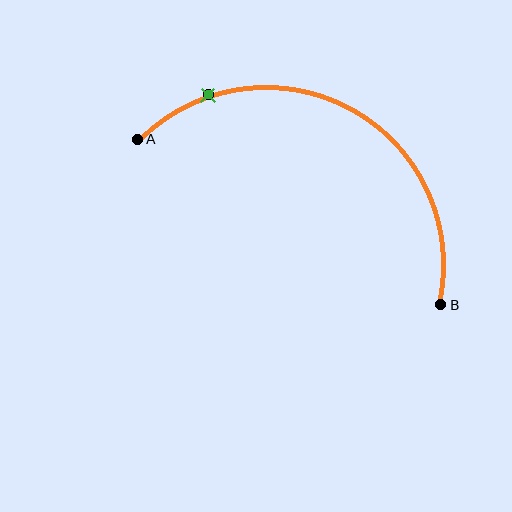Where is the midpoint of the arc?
The arc midpoint is the point on the curve farthest from the straight line joining A and B. It sits above that line.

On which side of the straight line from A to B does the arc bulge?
The arc bulges above the straight line connecting A and B.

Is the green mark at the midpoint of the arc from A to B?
No. The green mark lies on the arc but is closer to endpoint A. The arc midpoint would be at the point on the curve equidistant along the arc from both A and B.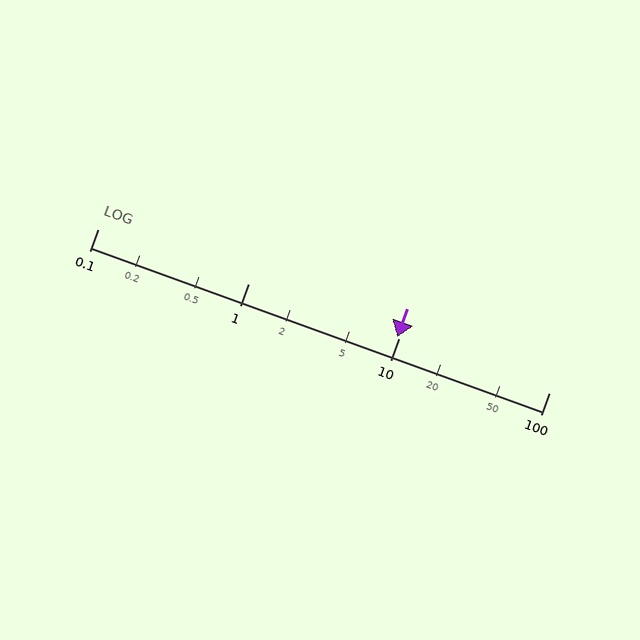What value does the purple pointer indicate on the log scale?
The pointer indicates approximately 9.8.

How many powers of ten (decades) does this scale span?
The scale spans 3 decades, from 0.1 to 100.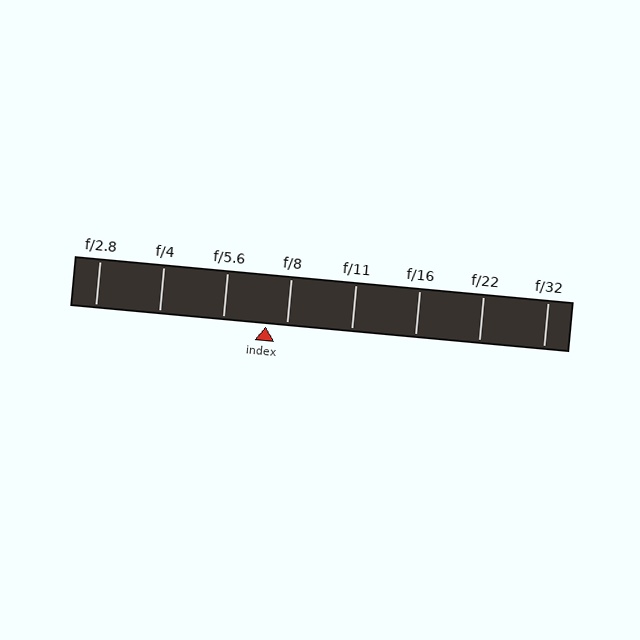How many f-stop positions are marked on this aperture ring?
There are 8 f-stop positions marked.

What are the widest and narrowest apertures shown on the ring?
The widest aperture shown is f/2.8 and the narrowest is f/32.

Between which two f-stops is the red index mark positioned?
The index mark is between f/5.6 and f/8.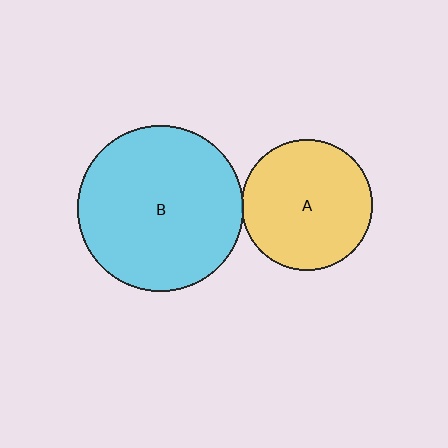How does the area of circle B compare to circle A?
Approximately 1.6 times.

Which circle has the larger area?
Circle B (cyan).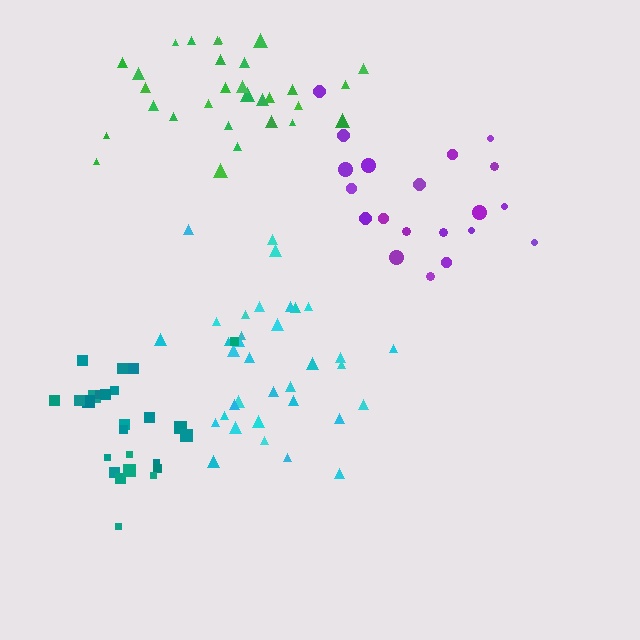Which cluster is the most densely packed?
Cyan.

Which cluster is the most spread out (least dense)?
Purple.